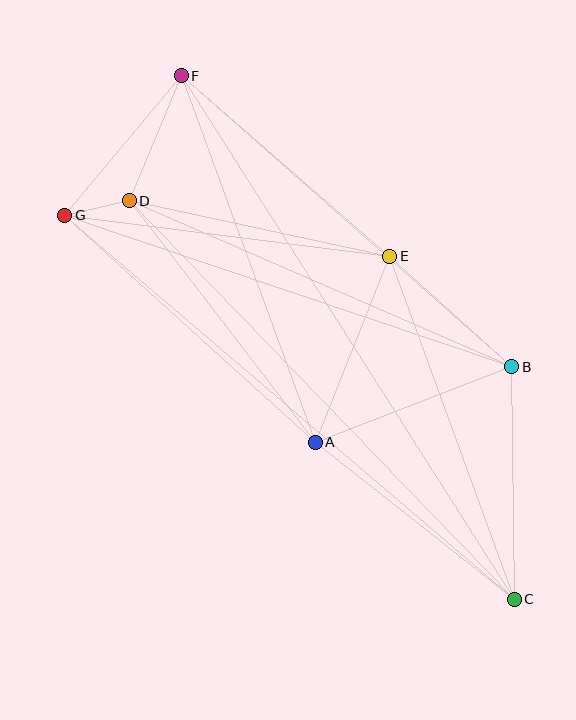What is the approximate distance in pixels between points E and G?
The distance between E and G is approximately 328 pixels.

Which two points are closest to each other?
Points D and G are closest to each other.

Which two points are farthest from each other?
Points C and F are farthest from each other.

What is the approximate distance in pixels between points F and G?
The distance between F and G is approximately 182 pixels.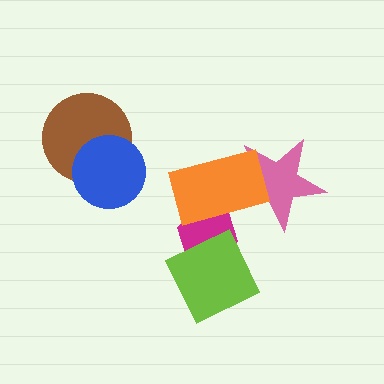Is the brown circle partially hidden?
Yes, it is partially covered by another shape.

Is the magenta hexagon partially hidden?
Yes, it is partially covered by another shape.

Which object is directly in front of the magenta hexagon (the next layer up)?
The orange rectangle is directly in front of the magenta hexagon.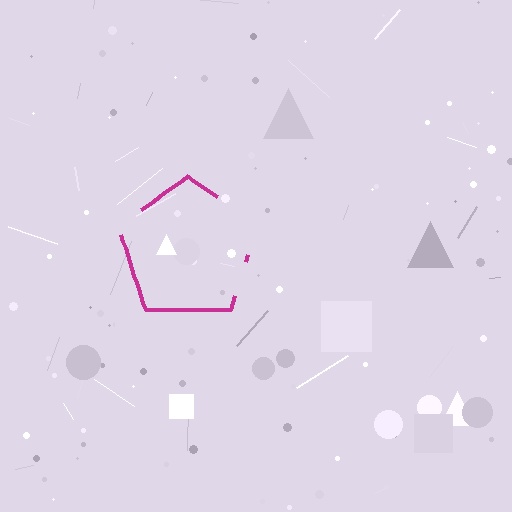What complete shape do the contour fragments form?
The contour fragments form a pentagon.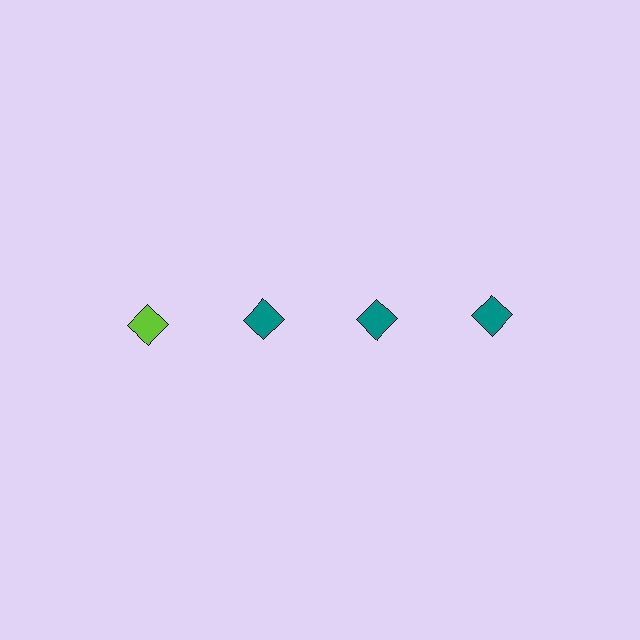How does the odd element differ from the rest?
It has a different color: lime instead of teal.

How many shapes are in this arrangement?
There are 4 shapes arranged in a grid pattern.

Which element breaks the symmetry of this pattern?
The lime diamond in the top row, leftmost column breaks the symmetry. All other shapes are teal diamonds.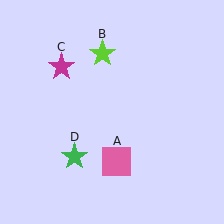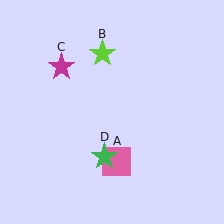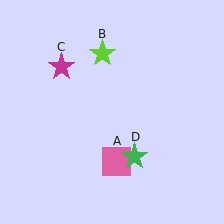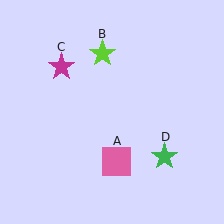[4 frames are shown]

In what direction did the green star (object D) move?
The green star (object D) moved right.